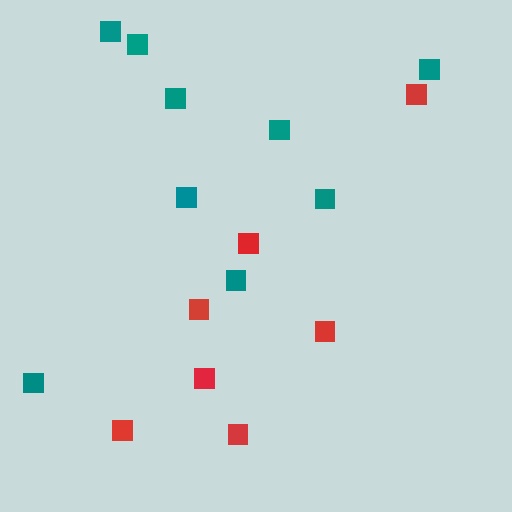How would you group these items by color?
There are 2 groups: one group of red squares (7) and one group of teal squares (9).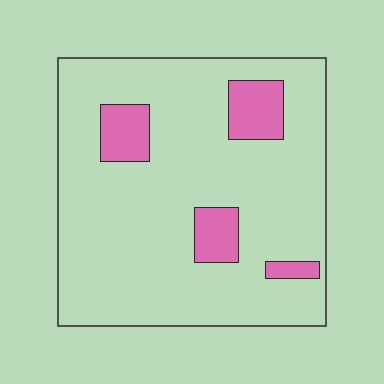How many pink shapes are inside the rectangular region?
4.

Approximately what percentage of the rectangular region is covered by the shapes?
Approximately 15%.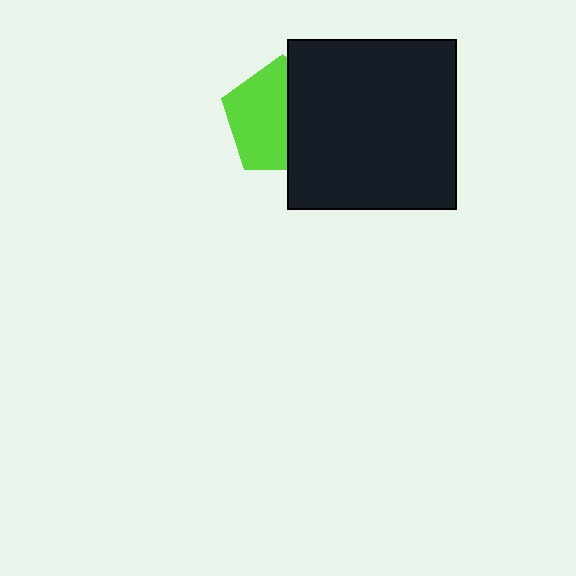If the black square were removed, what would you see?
You would see the complete lime pentagon.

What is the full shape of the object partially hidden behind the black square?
The partially hidden object is a lime pentagon.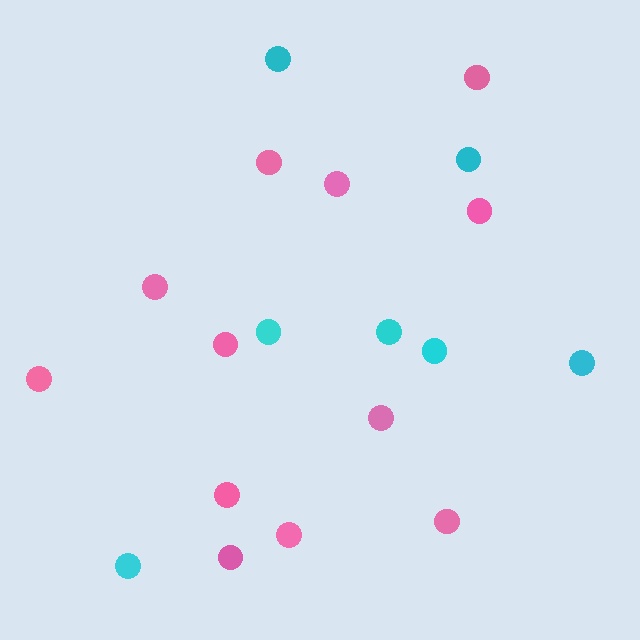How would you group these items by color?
There are 2 groups: one group of pink circles (12) and one group of cyan circles (7).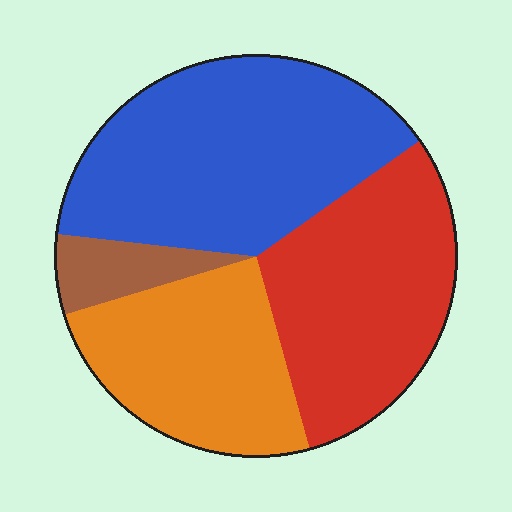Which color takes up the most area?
Blue, at roughly 40%.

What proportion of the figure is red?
Red covers 30% of the figure.